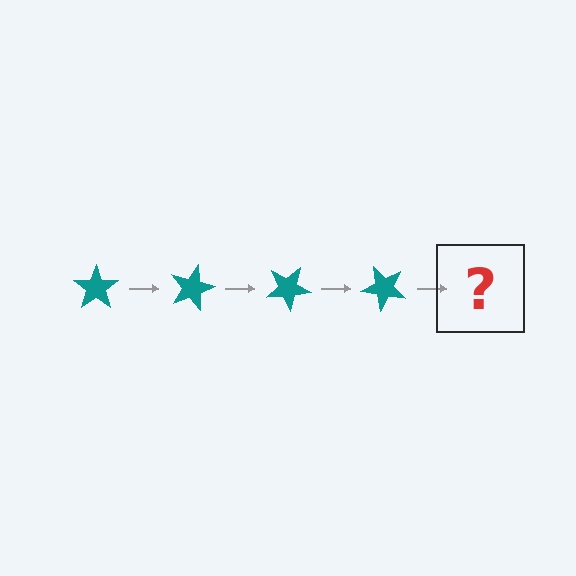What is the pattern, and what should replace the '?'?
The pattern is that the star rotates 15 degrees each step. The '?' should be a teal star rotated 60 degrees.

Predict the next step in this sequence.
The next step is a teal star rotated 60 degrees.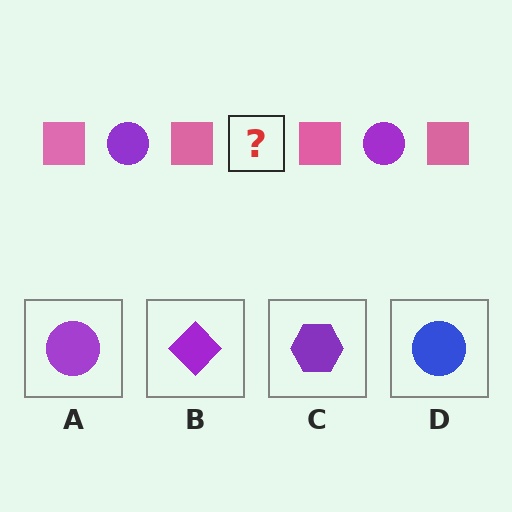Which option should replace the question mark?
Option A.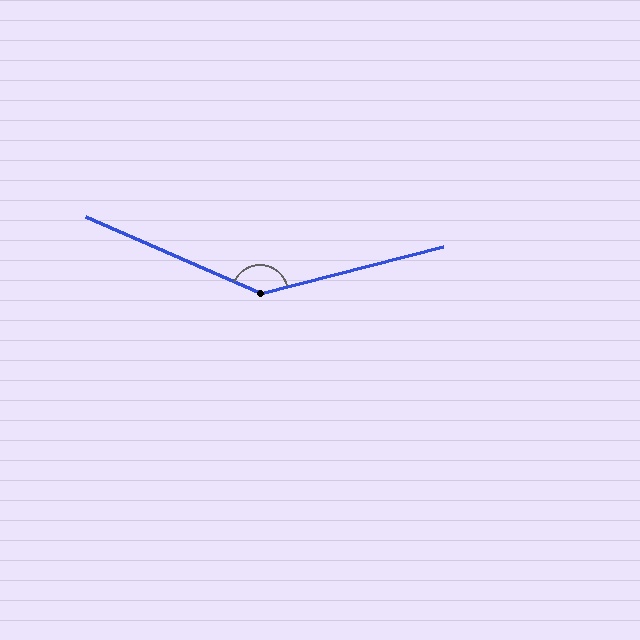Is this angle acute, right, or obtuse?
It is obtuse.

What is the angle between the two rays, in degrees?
Approximately 142 degrees.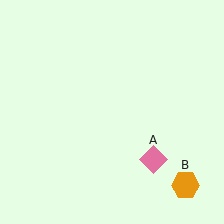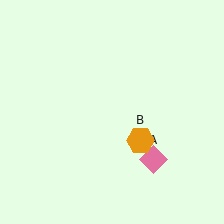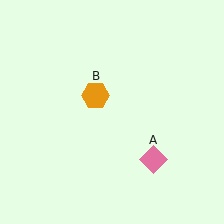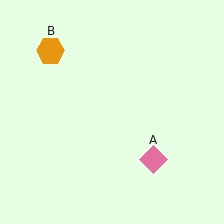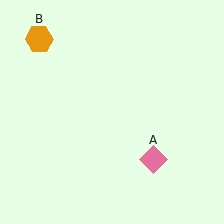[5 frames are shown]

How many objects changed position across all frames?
1 object changed position: orange hexagon (object B).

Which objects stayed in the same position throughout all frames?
Pink diamond (object A) remained stationary.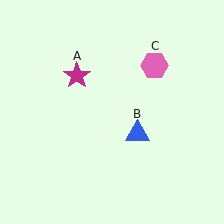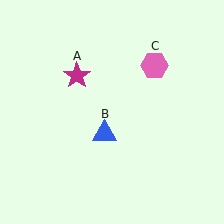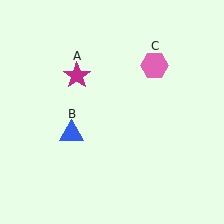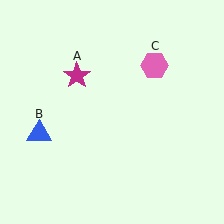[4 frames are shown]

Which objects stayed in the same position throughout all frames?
Magenta star (object A) and pink hexagon (object C) remained stationary.